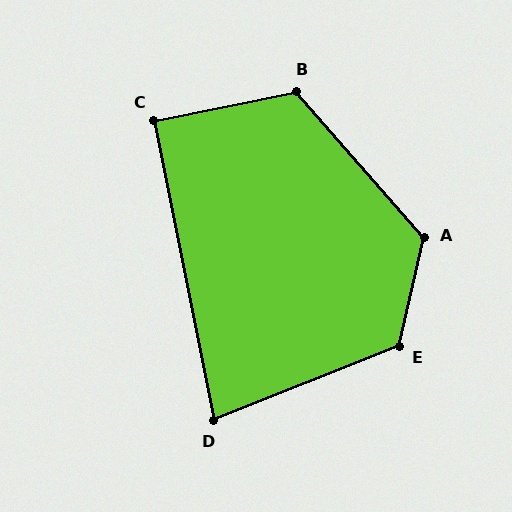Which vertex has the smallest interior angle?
D, at approximately 80 degrees.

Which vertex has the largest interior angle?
A, at approximately 126 degrees.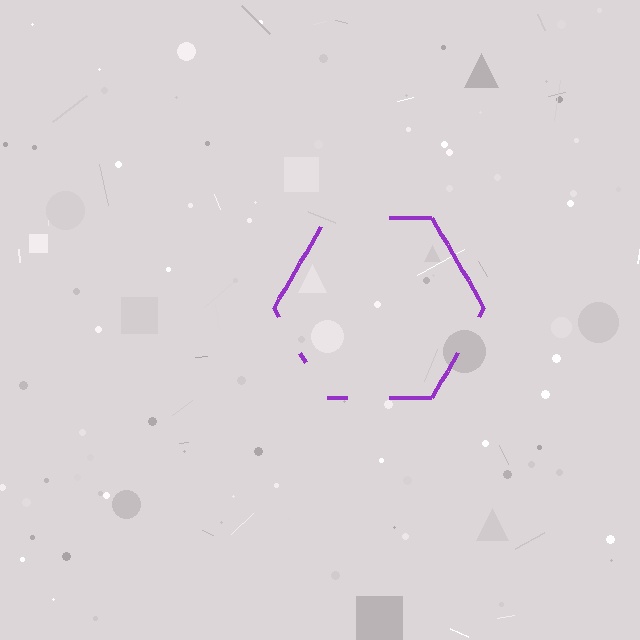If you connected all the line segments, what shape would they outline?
They would outline a hexagon.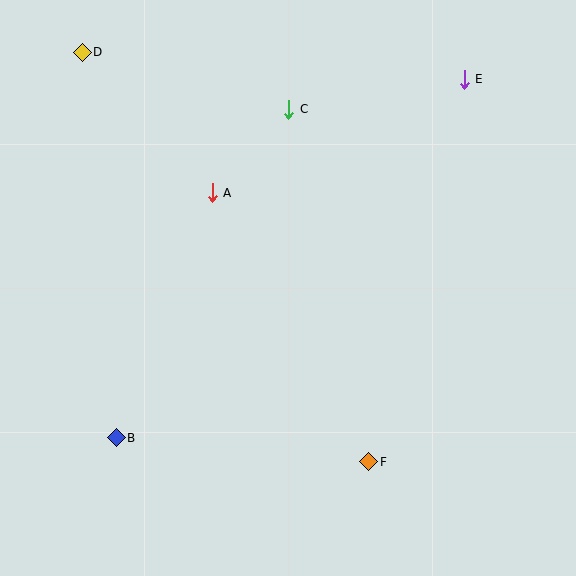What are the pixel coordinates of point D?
Point D is at (82, 52).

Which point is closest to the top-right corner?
Point E is closest to the top-right corner.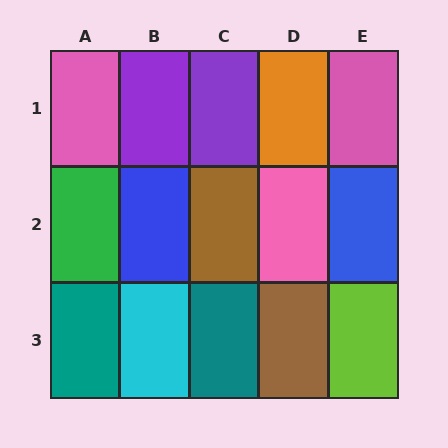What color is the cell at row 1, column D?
Orange.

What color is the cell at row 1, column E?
Pink.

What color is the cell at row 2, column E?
Blue.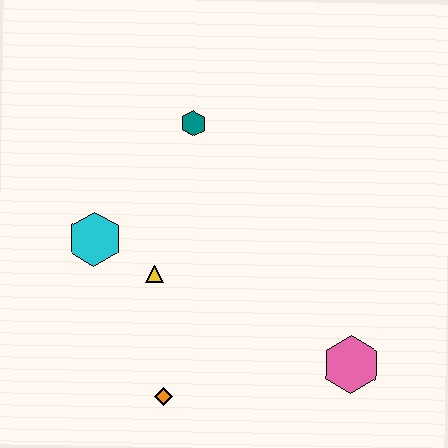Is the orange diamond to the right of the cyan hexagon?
Yes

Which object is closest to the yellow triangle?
The cyan hexagon is closest to the yellow triangle.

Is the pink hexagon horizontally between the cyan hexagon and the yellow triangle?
No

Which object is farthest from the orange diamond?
The teal hexagon is farthest from the orange diamond.